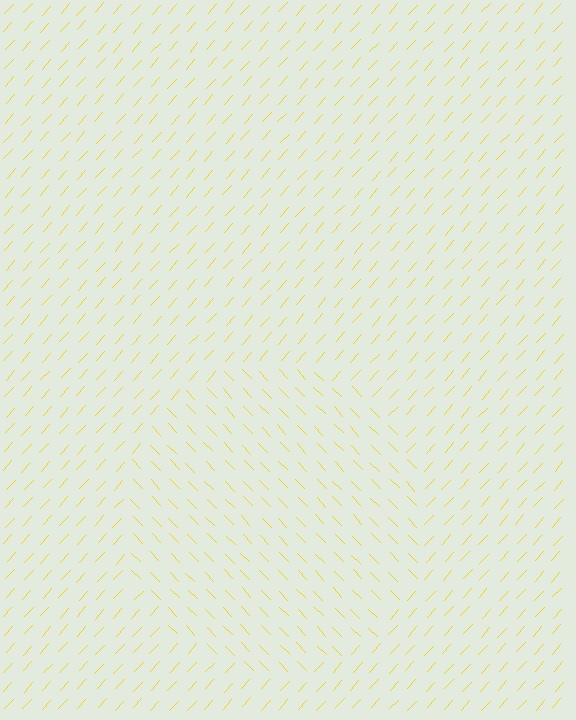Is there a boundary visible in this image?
Yes, there is a texture boundary formed by a change in line orientation.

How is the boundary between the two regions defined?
The boundary is defined purely by a change in line orientation (approximately 86 degrees difference). All lines are the same color and thickness.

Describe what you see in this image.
The image is filled with small yellow line segments. A circle region in the image has lines oriented differently from the surrounding lines, creating a visible texture boundary.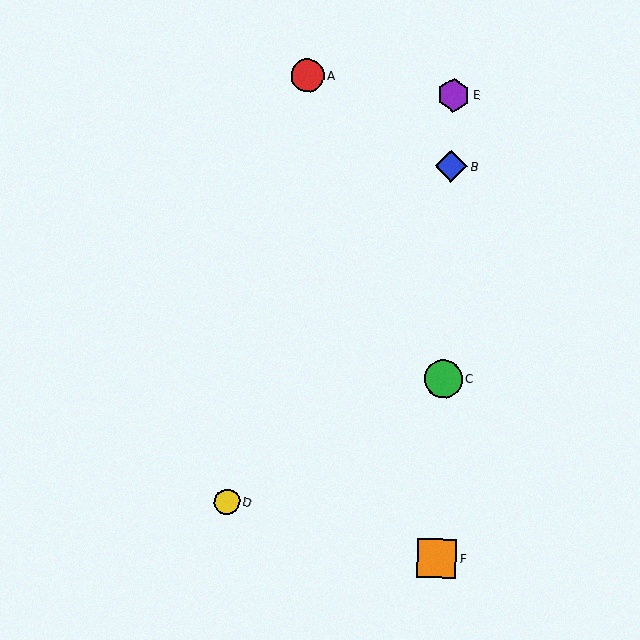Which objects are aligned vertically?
Objects B, C, E, F are aligned vertically.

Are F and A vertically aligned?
No, F is at x≈437 and A is at x≈307.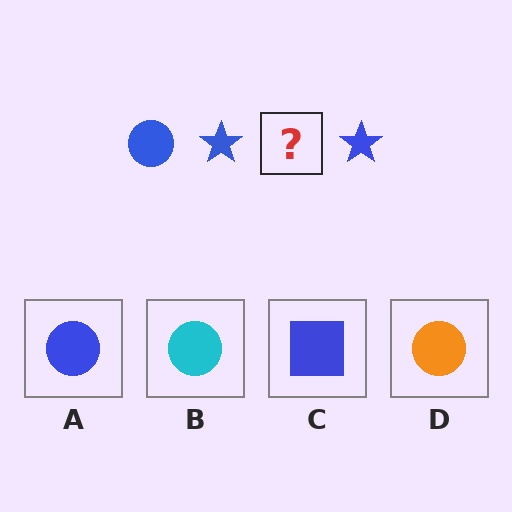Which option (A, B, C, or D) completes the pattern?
A.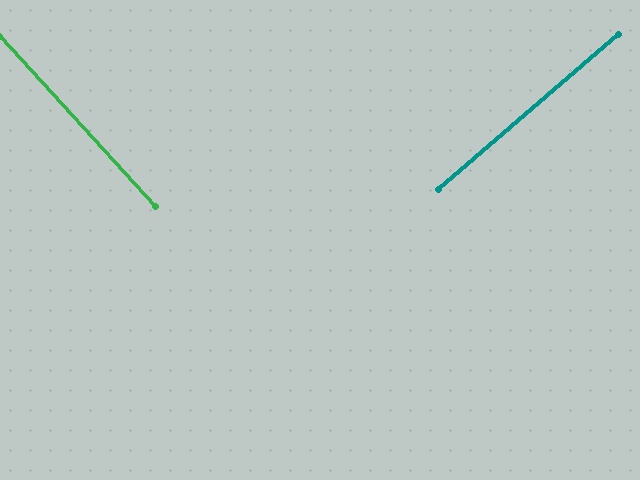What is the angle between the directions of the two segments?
Approximately 88 degrees.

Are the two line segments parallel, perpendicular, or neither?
Perpendicular — they meet at approximately 88°.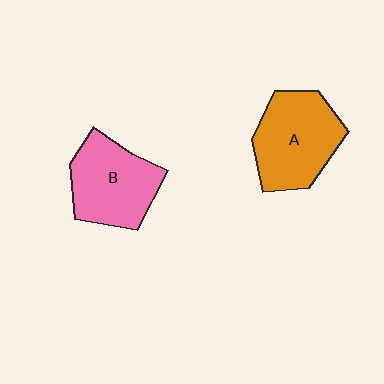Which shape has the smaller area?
Shape B (pink).